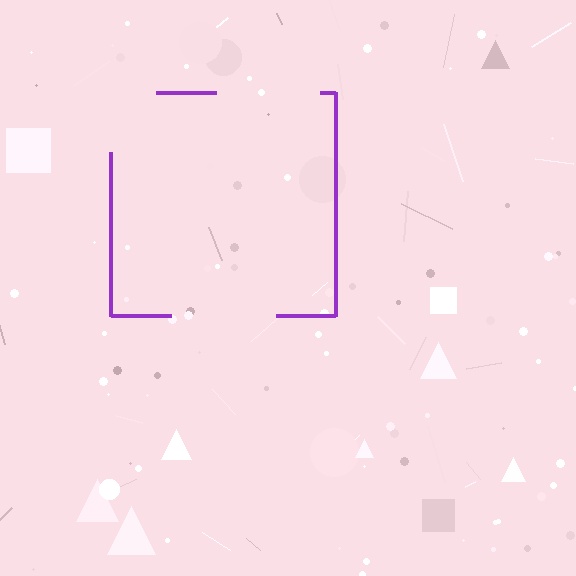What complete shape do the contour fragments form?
The contour fragments form a square.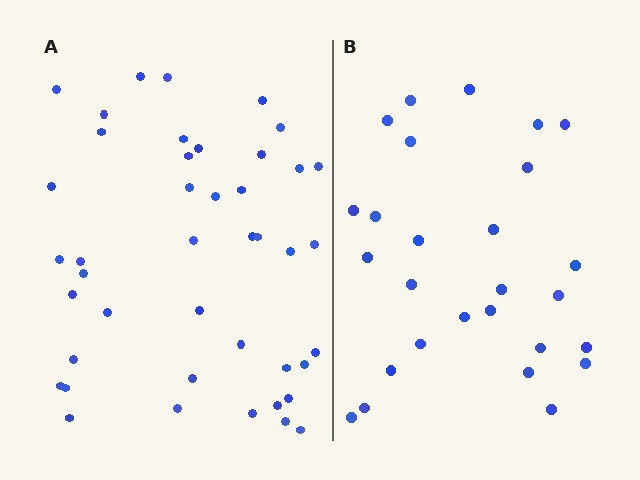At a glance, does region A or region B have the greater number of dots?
Region A (the left region) has more dots.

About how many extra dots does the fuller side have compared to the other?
Region A has approximately 15 more dots than region B.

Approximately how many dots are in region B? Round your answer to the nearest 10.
About 30 dots. (The exact count is 27, which rounds to 30.)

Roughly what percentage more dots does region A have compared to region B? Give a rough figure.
About 60% more.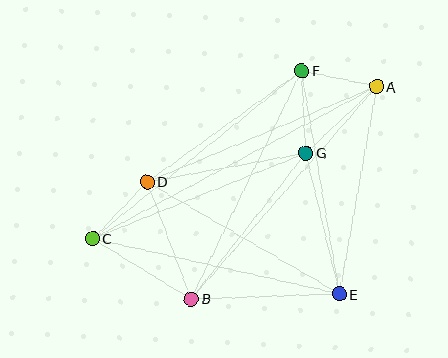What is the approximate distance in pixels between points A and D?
The distance between A and D is approximately 248 pixels.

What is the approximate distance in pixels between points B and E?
The distance between B and E is approximately 147 pixels.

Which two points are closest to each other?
Points A and F are closest to each other.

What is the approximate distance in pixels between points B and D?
The distance between B and D is approximately 125 pixels.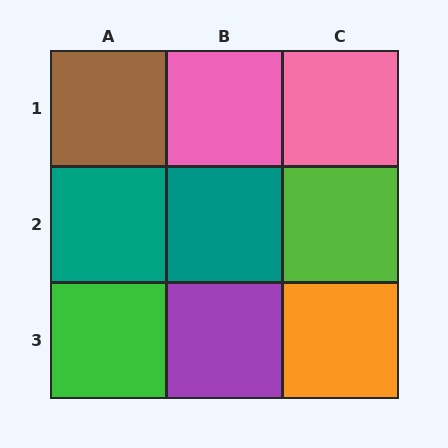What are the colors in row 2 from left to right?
Teal, teal, lime.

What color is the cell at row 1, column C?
Pink.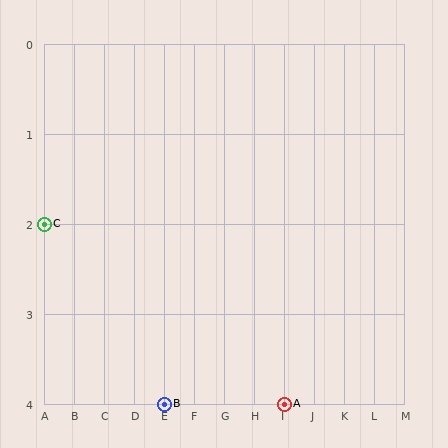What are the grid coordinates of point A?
Point A is at grid coordinates (I, 4).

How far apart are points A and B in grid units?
Points A and B are 4 columns apart.